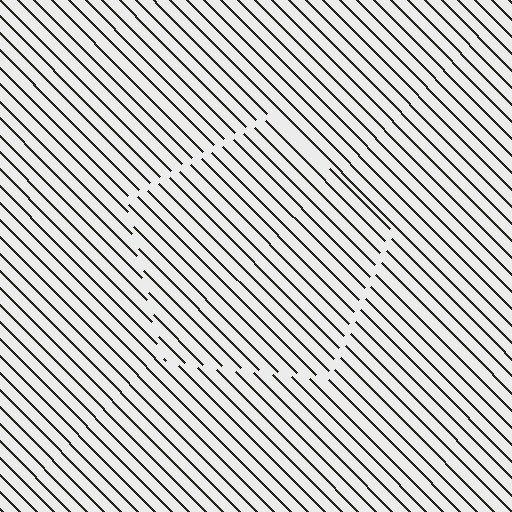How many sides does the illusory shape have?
5 sides — the line-ends trace a pentagon.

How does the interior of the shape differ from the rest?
The interior of the shape contains the same grating, shifted by half a period — the contour is defined by the phase discontinuity where line-ends from the inner and outer gratings abut.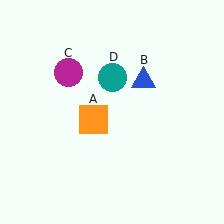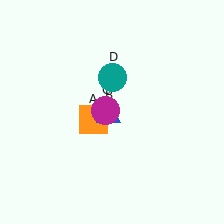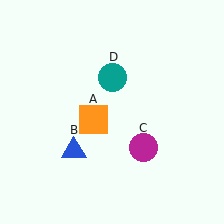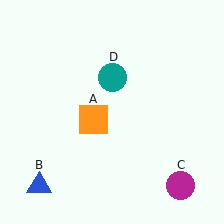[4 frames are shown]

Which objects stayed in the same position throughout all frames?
Orange square (object A) and teal circle (object D) remained stationary.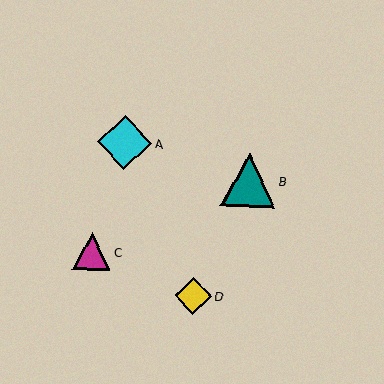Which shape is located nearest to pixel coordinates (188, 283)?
The yellow diamond (labeled D) at (193, 296) is nearest to that location.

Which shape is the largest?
The teal triangle (labeled B) is the largest.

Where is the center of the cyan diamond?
The center of the cyan diamond is at (125, 143).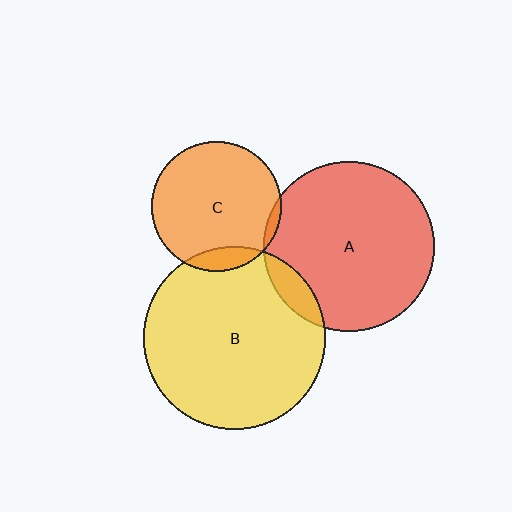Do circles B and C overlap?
Yes.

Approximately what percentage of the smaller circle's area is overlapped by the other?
Approximately 10%.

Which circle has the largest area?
Circle B (yellow).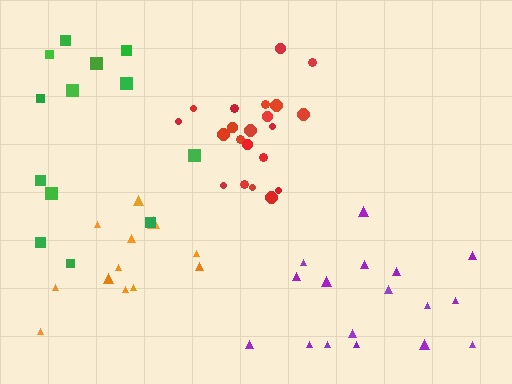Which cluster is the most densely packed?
Red.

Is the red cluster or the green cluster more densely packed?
Red.